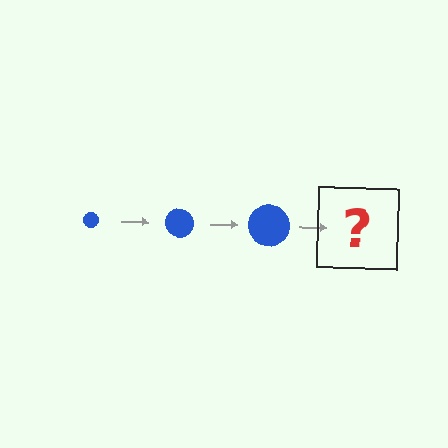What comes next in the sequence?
The next element should be a blue circle, larger than the previous one.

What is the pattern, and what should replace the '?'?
The pattern is that the circle gets progressively larger each step. The '?' should be a blue circle, larger than the previous one.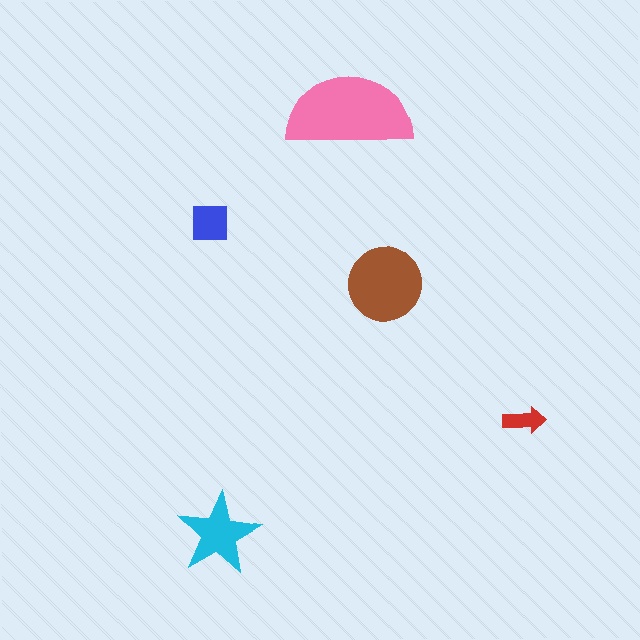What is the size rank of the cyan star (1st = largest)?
3rd.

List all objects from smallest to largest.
The red arrow, the blue square, the cyan star, the brown circle, the pink semicircle.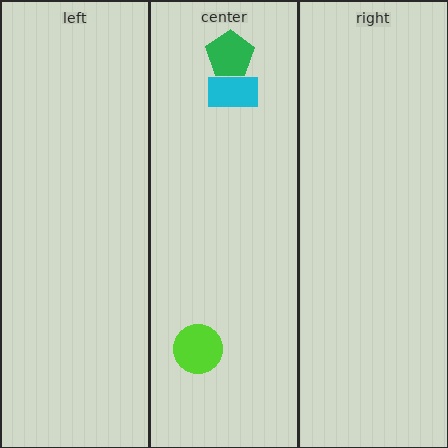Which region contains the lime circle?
The center region.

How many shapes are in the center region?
3.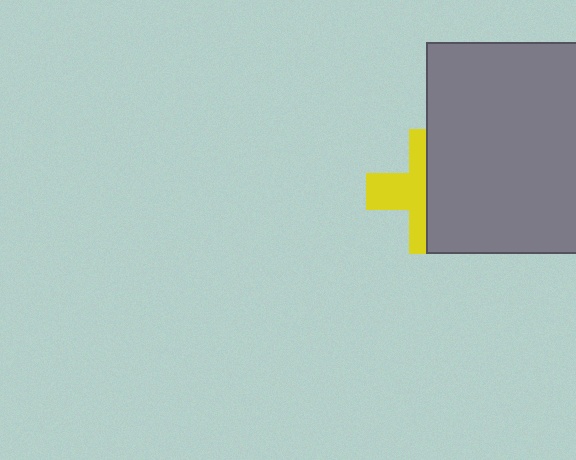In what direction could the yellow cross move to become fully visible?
The yellow cross could move left. That would shift it out from behind the gray rectangle entirely.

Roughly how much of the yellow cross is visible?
About half of it is visible (roughly 46%).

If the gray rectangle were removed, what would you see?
You would see the complete yellow cross.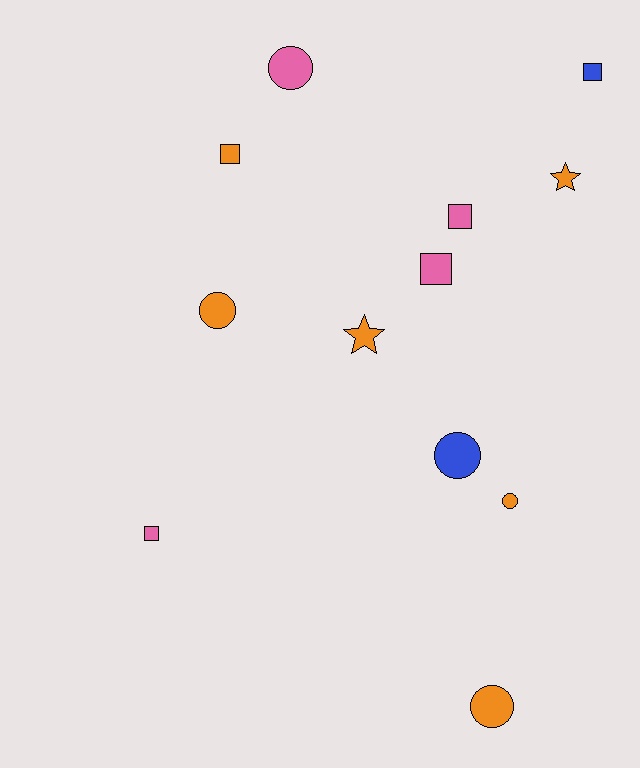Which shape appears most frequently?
Square, with 5 objects.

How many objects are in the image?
There are 12 objects.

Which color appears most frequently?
Orange, with 6 objects.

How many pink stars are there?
There are no pink stars.